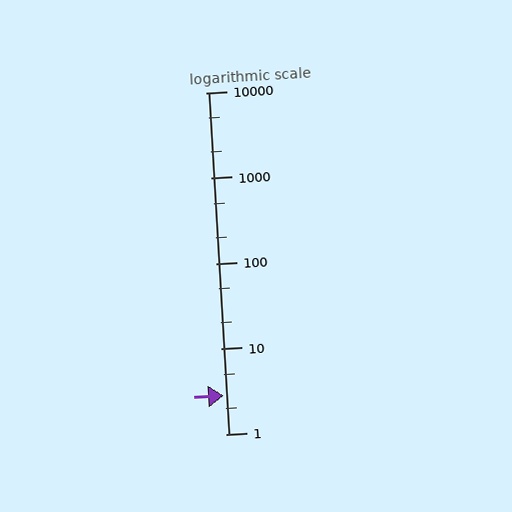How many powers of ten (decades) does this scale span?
The scale spans 4 decades, from 1 to 10000.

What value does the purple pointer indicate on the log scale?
The pointer indicates approximately 2.8.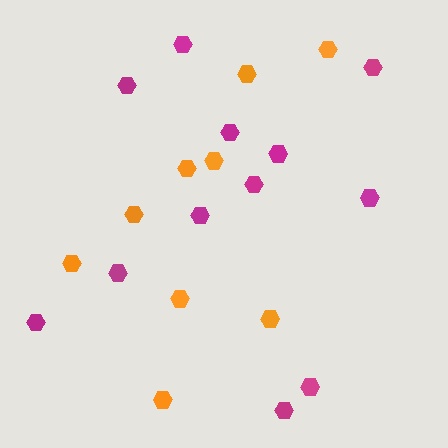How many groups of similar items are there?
There are 2 groups: one group of magenta hexagons (12) and one group of orange hexagons (9).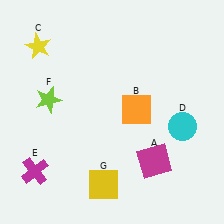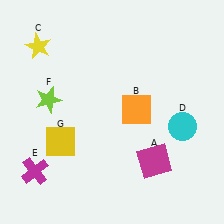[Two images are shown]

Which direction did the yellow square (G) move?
The yellow square (G) moved left.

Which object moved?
The yellow square (G) moved left.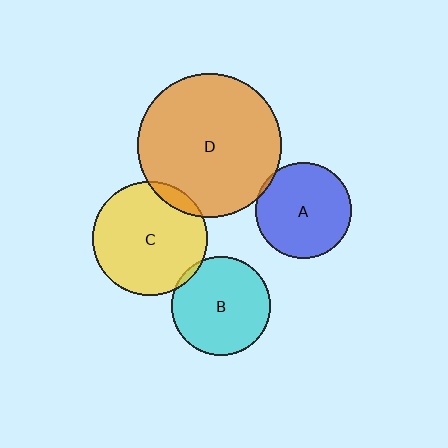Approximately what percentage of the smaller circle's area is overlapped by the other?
Approximately 5%.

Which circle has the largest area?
Circle D (orange).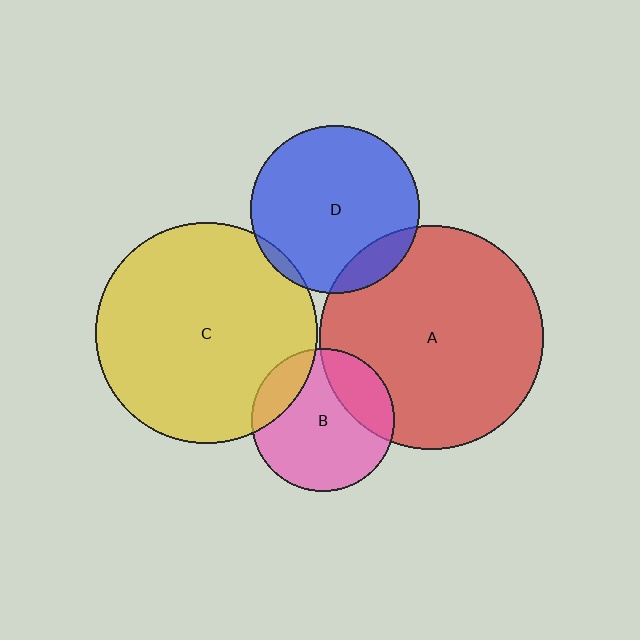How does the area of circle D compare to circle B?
Approximately 1.4 times.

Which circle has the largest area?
Circle A (red).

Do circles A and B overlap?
Yes.